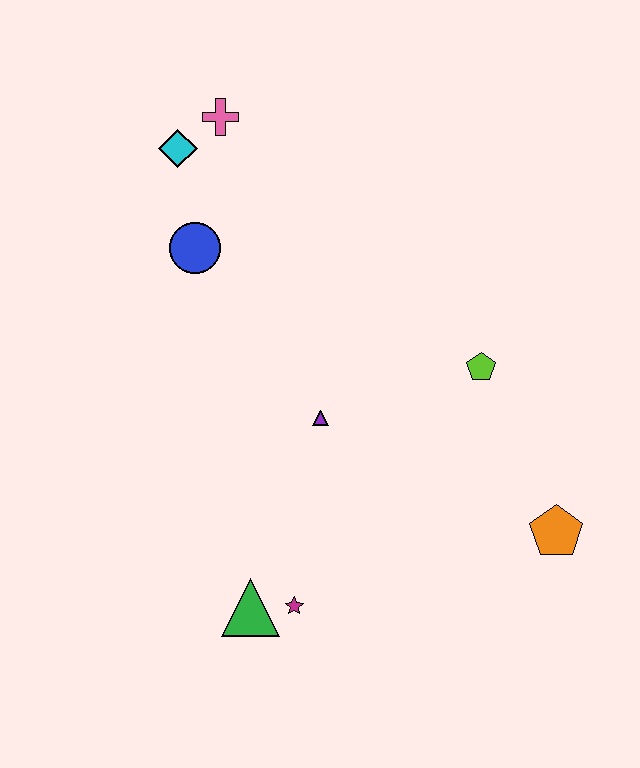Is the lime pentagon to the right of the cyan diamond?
Yes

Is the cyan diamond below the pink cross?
Yes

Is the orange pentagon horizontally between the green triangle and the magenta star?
No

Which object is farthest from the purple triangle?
The pink cross is farthest from the purple triangle.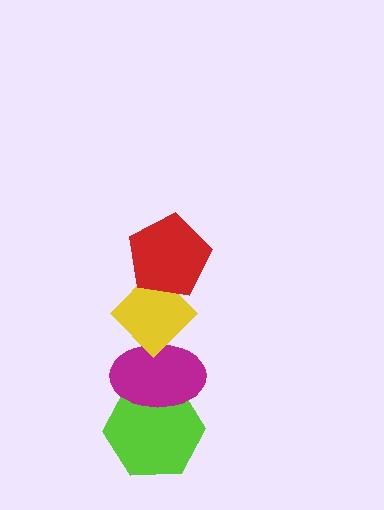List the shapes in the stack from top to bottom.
From top to bottom: the red pentagon, the yellow diamond, the magenta ellipse, the lime hexagon.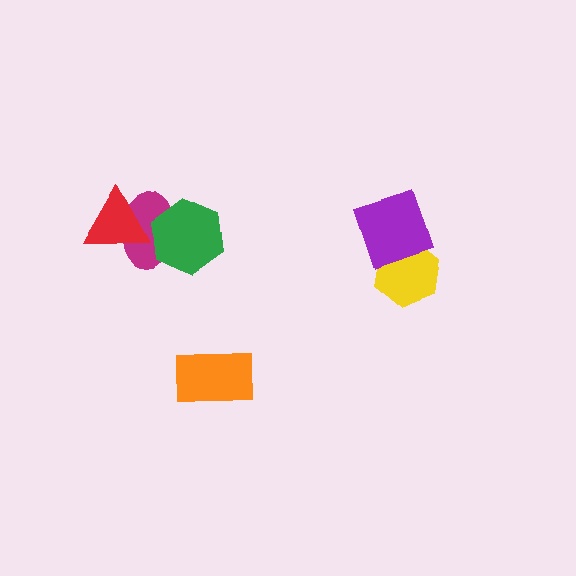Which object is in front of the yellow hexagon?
The purple diamond is in front of the yellow hexagon.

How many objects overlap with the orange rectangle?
0 objects overlap with the orange rectangle.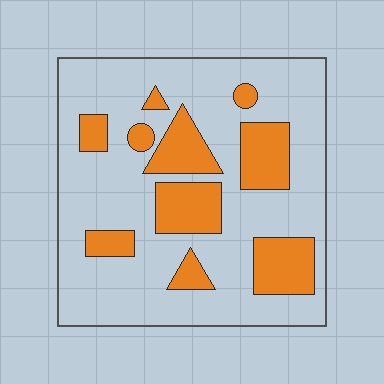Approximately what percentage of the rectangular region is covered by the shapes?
Approximately 25%.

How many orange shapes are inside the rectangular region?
10.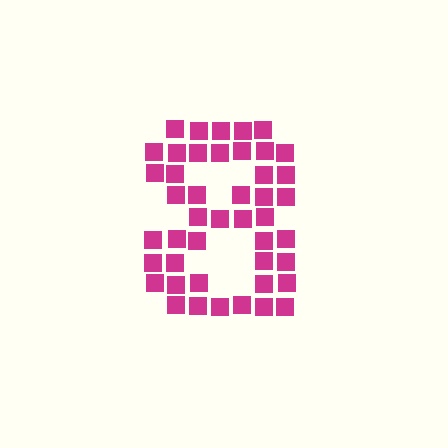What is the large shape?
The large shape is the digit 8.